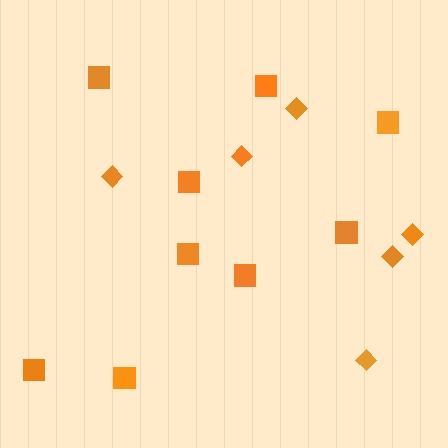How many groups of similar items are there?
There are 2 groups: one group of diamonds (6) and one group of squares (9).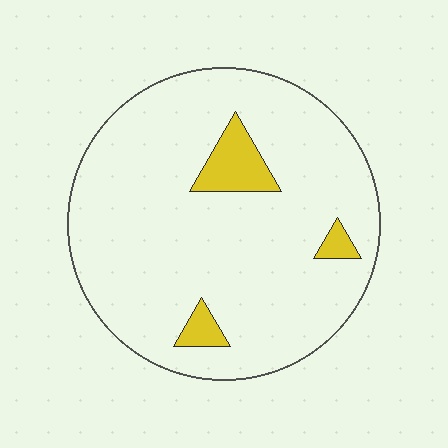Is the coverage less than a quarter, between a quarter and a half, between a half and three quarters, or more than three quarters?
Less than a quarter.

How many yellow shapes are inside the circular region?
3.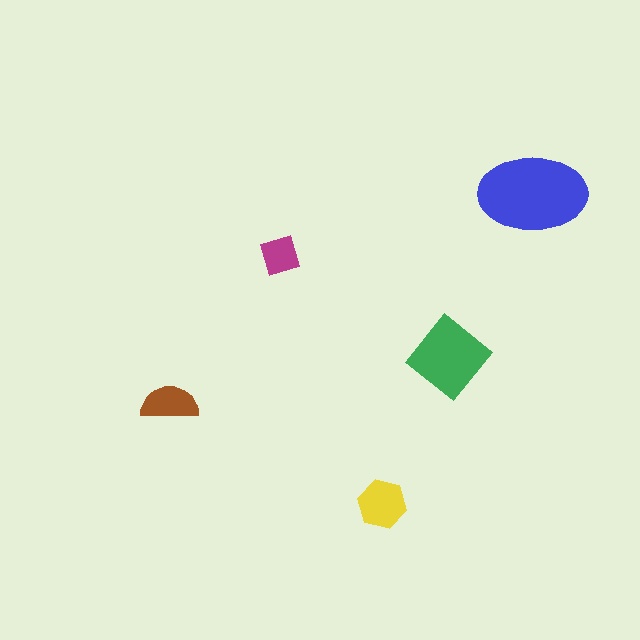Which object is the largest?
The blue ellipse.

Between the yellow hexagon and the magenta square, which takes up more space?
The yellow hexagon.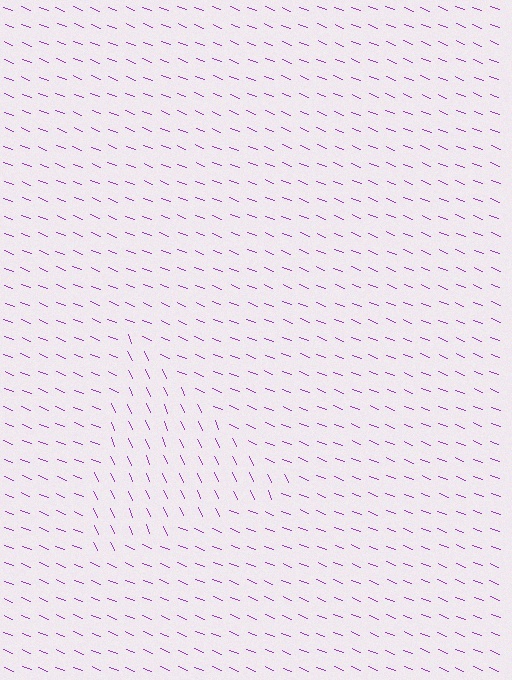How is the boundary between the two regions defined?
The boundary is defined purely by a change in line orientation (approximately 45 degrees difference). All lines are the same color and thickness.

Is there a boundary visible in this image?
Yes, there is a texture boundary formed by a change in line orientation.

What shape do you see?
I see a triangle.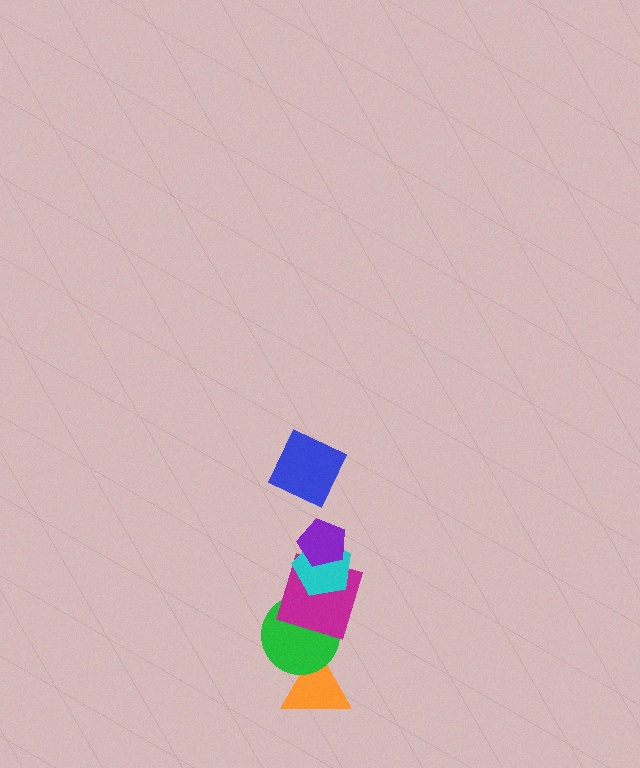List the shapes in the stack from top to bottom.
From top to bottom: the blue square, the purple pentagon, the cyan pentagon, the magenta square, the green circle, the orange triangle.